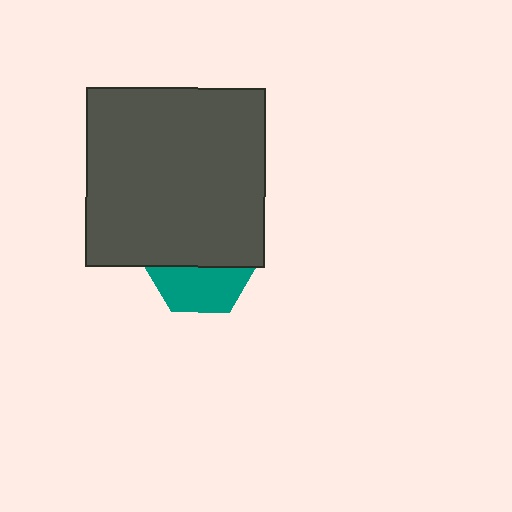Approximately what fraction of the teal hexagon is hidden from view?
Roughly 57% of the teal hexagon is hidden behind the dark gray square.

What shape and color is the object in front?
The object in front is a dark gray square.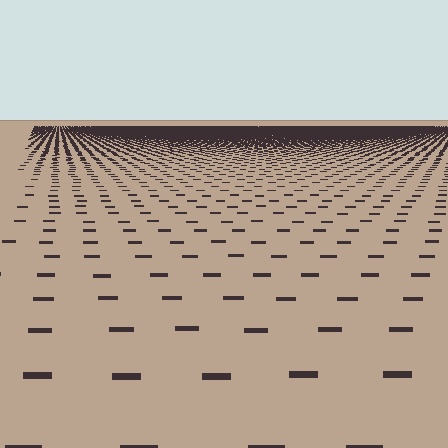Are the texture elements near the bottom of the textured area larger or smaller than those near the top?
Larger. Near the bottom, elements are closer to the viewer and appear at a bigger on-screen size.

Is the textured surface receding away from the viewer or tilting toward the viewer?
The surface is receding away from the viewer. Texture elements get smaller and denser toward the top.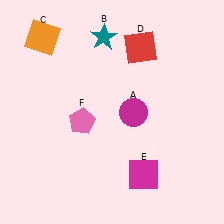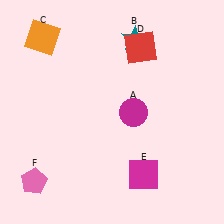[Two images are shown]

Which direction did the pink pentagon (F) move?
The pink pentagon (F) moved down.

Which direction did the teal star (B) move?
The teal star (B) moved right.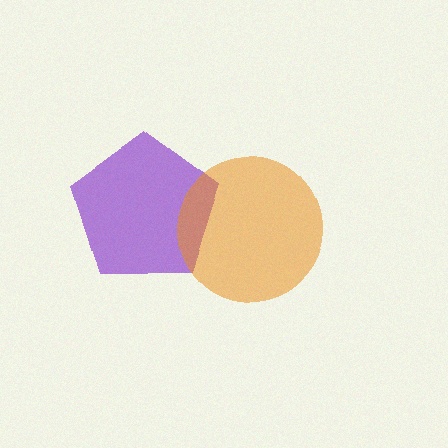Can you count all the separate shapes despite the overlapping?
Yes, there are 2 separate shapes.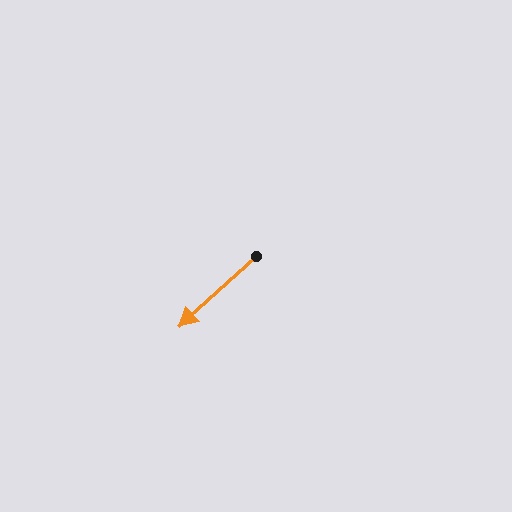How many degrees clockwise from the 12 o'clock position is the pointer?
Approximately 228 degrees.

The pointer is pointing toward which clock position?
Roughly 8 o'clock.